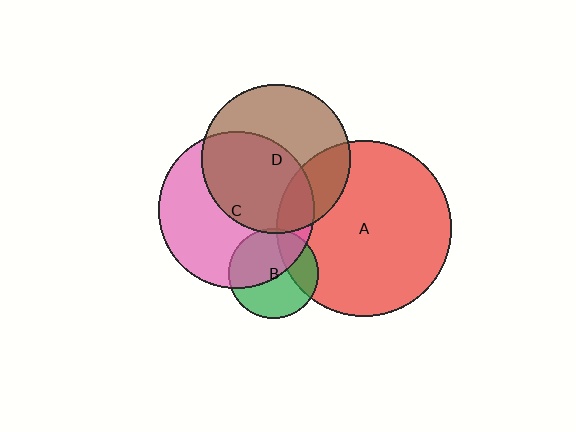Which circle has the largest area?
Circle A (red).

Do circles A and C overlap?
Yes.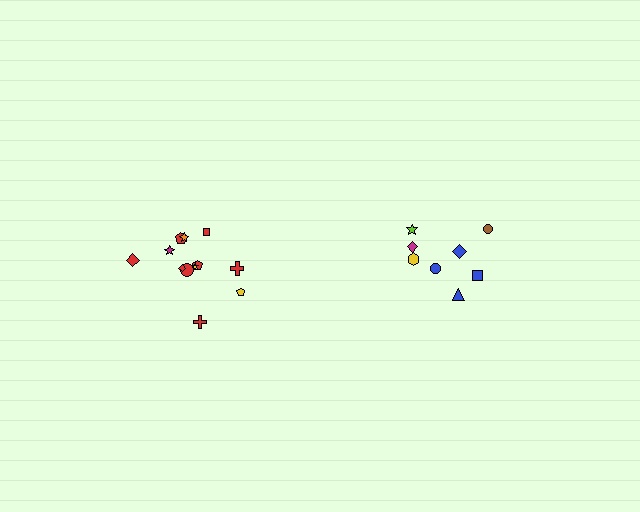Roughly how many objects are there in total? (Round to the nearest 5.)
Roughly 20 objects in total.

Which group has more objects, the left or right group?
The left group.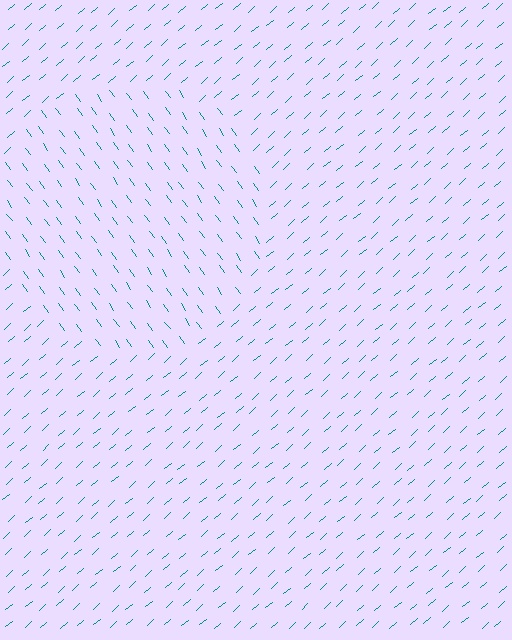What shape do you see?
I see a circle.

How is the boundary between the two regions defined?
The boundary is defined purely by a change in line orientation (approximately 84 degrees difference). All lines are the same color and thickness.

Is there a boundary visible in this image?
Yes, there is a texture boundary formed by a change in line orientation.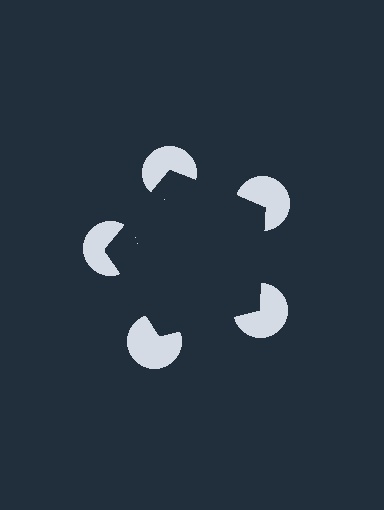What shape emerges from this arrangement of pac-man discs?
An illusory pentagon — its edges are inferred from the aligned wedge cuts in the pac-man discs, not physically drawn.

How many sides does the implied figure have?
5 sides.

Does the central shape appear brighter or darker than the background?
It typically appears slightly darker than the background, even though no actual brightness change is drawn.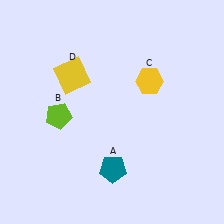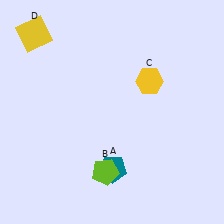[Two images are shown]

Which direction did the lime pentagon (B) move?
The lime pentagon (B) moved down.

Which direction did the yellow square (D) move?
The yellow square (D) moved up.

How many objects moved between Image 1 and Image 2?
2 objects moved between the two images.